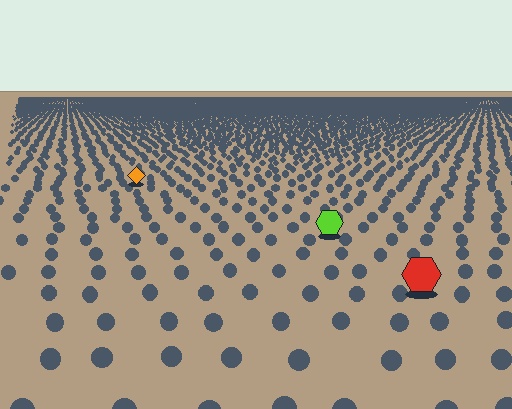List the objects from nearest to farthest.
From nearest to farthest: the red hexagon, the lime hexagon, the orange diamond.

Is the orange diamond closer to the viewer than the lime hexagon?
No. The lime hexagon is closer — you can tell from the texture gradient: the ground texture is coarser near it.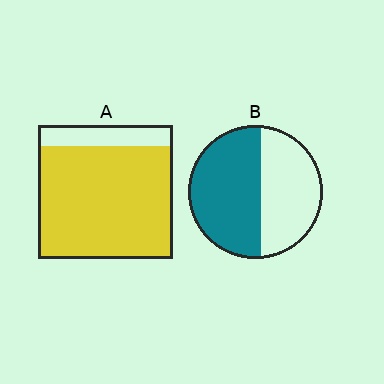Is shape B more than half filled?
Yes.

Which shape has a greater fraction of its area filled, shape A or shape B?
Shape A.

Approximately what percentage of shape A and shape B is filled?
A is approximately 85% and B is approximately 55%.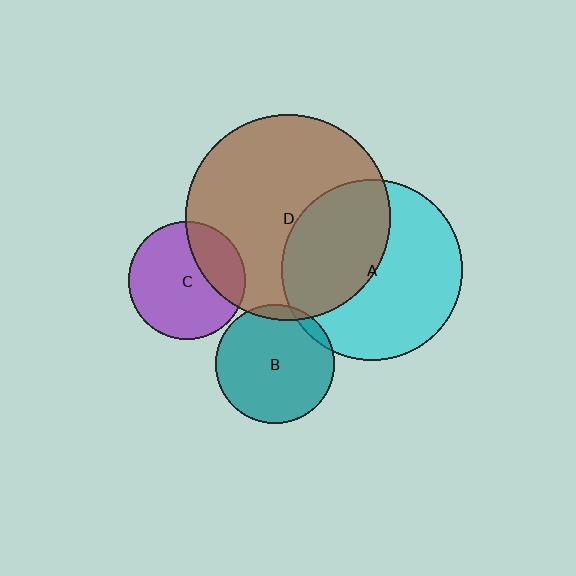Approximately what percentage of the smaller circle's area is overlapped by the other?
Approximately 45%.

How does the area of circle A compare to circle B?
Approximately 2.3 times.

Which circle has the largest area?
Circle D (brown).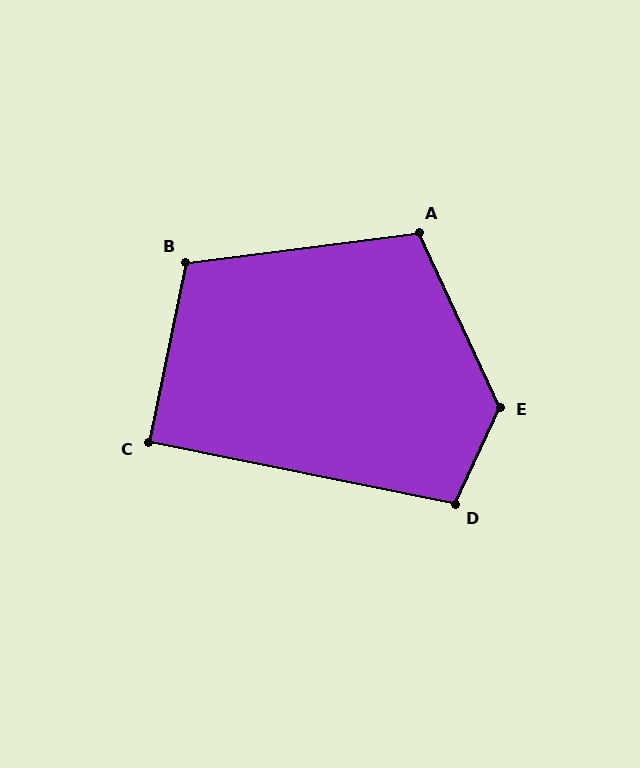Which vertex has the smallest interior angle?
C, at approximately 90 degrees.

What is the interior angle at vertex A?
Approximately 107 degrees (obtuse).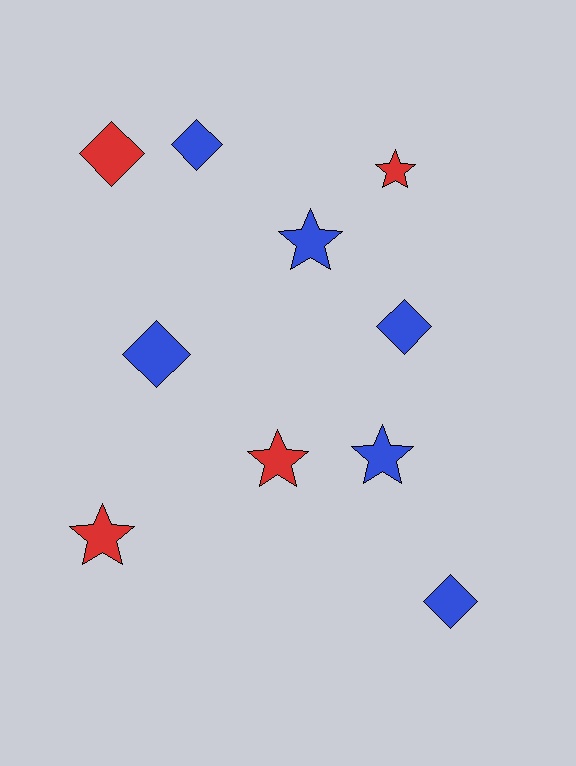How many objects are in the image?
There are 10 objects.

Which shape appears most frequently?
Diamond, with 5 objects.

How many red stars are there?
There are 3 red stars.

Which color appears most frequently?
Blue, with 6 objects.